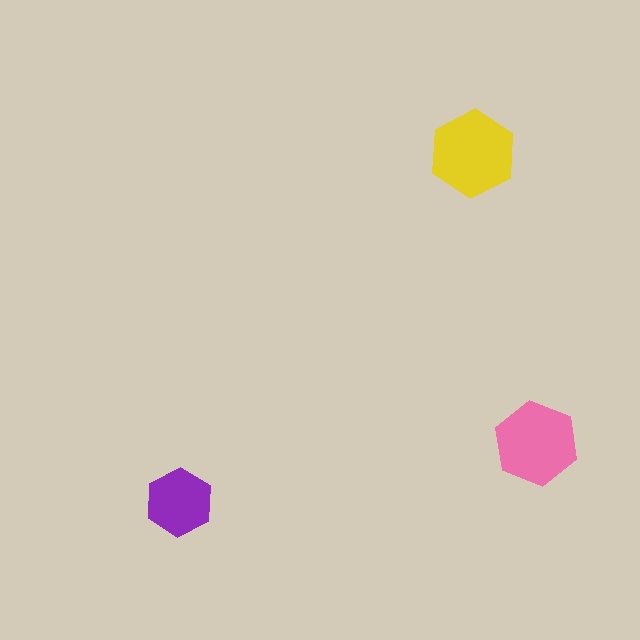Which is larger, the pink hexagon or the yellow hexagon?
The yellow one.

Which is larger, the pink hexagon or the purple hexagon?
The pink one.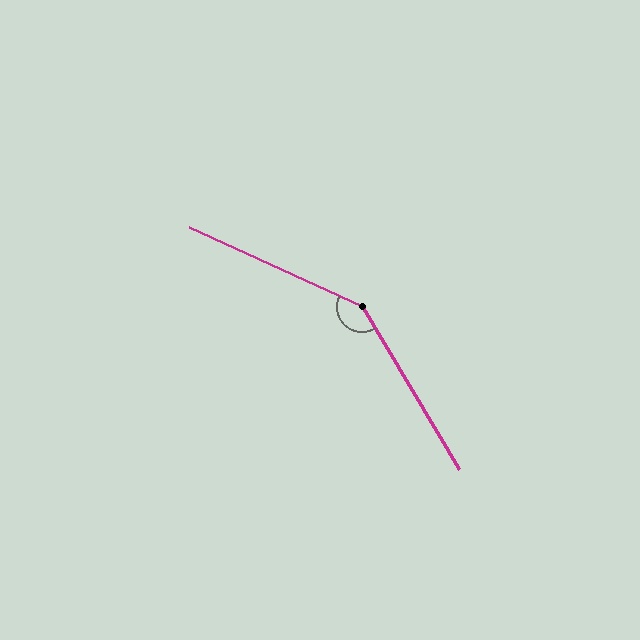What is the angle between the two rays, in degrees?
Approximately 146 degrees.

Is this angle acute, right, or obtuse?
It is obtuse.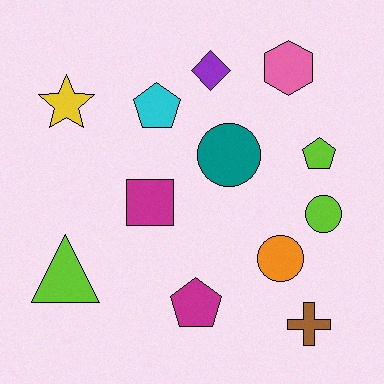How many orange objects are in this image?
There is 1 orange object.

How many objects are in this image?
There are 12 objects.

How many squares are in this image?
There is 1 square.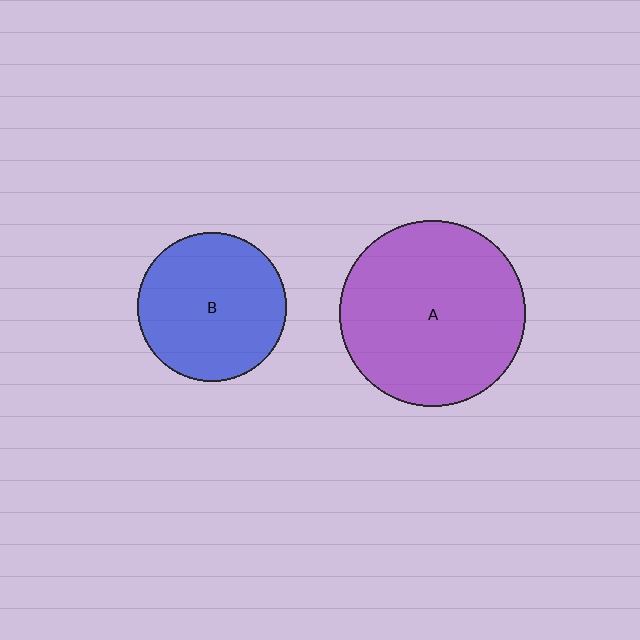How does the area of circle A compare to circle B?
Approximately 1.6 times.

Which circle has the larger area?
Circle A (purple).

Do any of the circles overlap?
No, none of the circles overlap.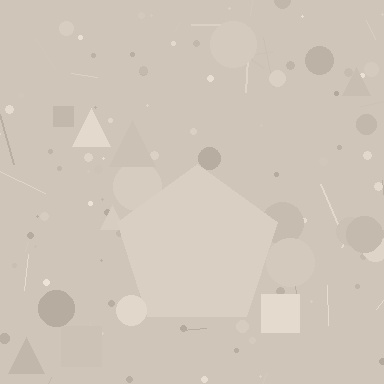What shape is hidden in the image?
A pentagon is hidden in the image.